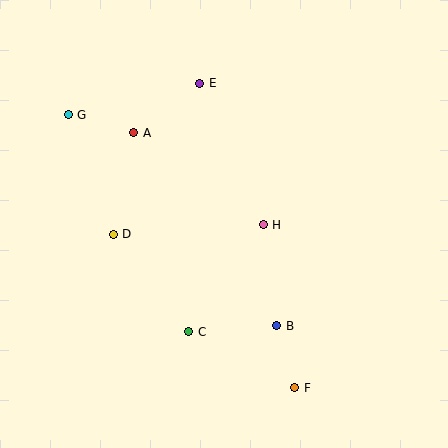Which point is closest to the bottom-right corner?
Point F is closest to the bottom-right corner.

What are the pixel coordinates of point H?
Point H is at (263, 225).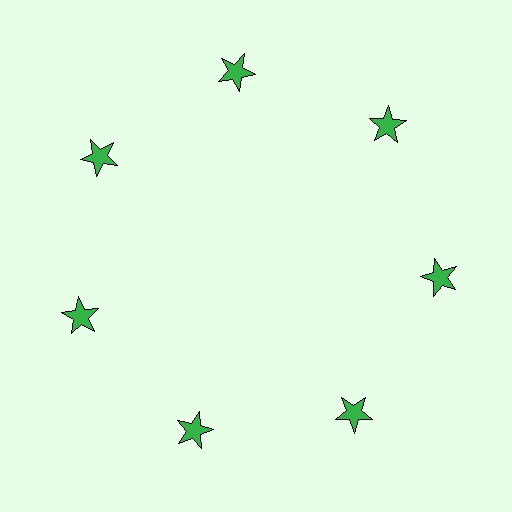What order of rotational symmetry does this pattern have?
This pattern has 7-fold rotational symmetry.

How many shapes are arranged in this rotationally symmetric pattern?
There are 7 shapes, arranged in 7 groups of 1.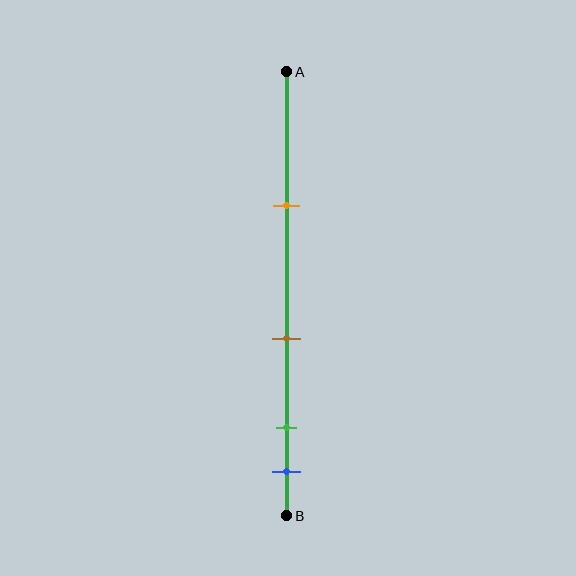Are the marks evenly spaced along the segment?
No, the marks are not evenly spaced.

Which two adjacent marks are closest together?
The green and blue marks are the closest adjacent pair.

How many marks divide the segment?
There are 4 marks dividing the segment.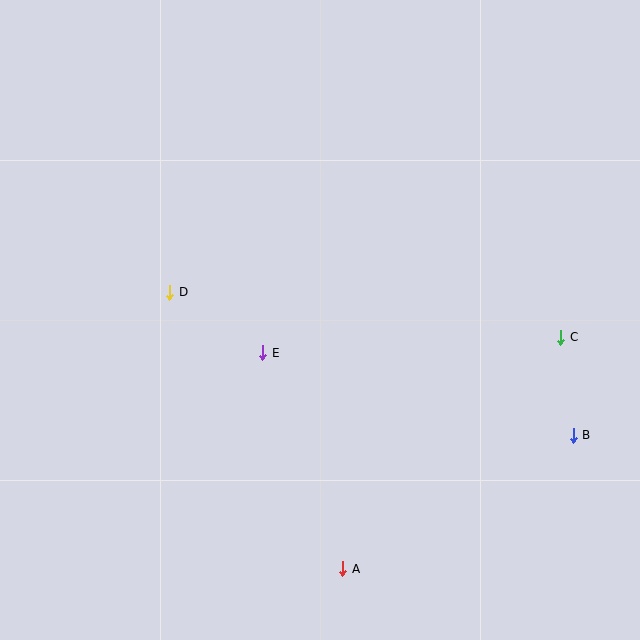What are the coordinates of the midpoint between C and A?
The midpoint between C and A is at (452, 453).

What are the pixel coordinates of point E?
Point E is at (263, 353).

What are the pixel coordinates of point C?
Point C is at (561, 337).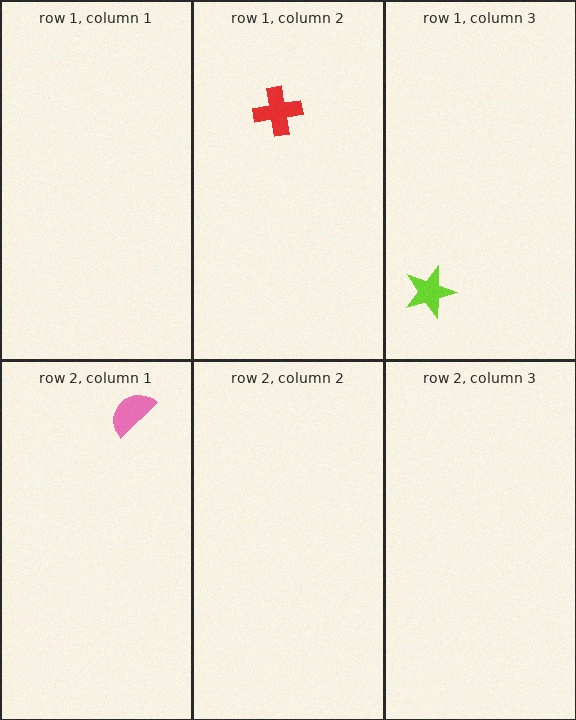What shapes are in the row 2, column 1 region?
The pink semicircle.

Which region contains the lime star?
The row 1, column 3 region.